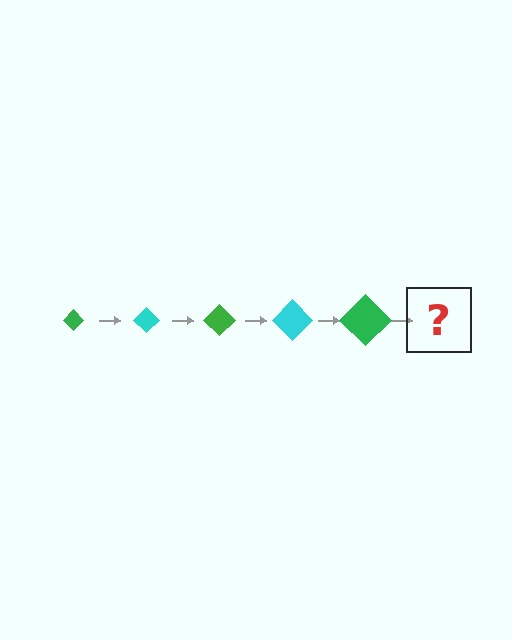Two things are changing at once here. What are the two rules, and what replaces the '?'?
The two rules are that the diamond grows larger each step and the color cycles through green and cyan. The '?' should be a cyan diamond, larger than the previous one.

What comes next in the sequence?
The next element should be a cyan diamond, larger than the previous one.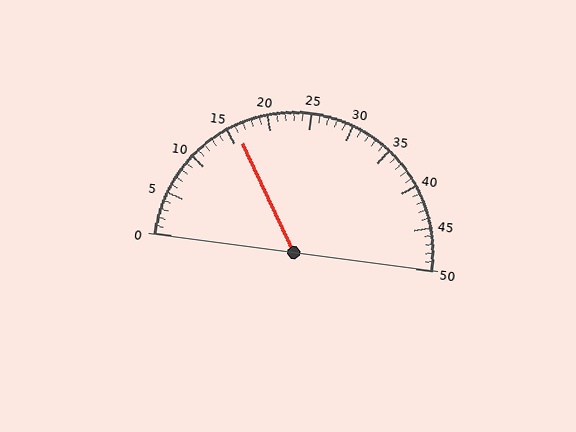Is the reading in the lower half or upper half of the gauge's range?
The reading is in the lower half of the range (0 to 50).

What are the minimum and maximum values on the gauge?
The gauge ranges from 0 to 50.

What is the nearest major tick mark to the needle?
The nearest major tick mark is 15.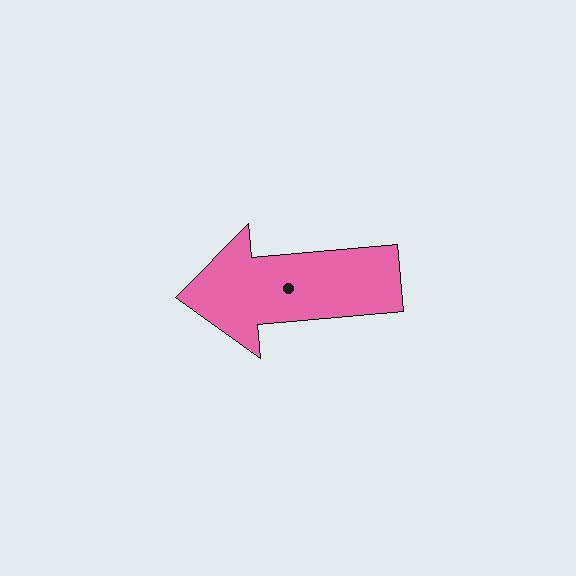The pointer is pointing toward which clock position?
Roughly 9 o'clock.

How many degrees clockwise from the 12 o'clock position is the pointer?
Approximately 265 degrees.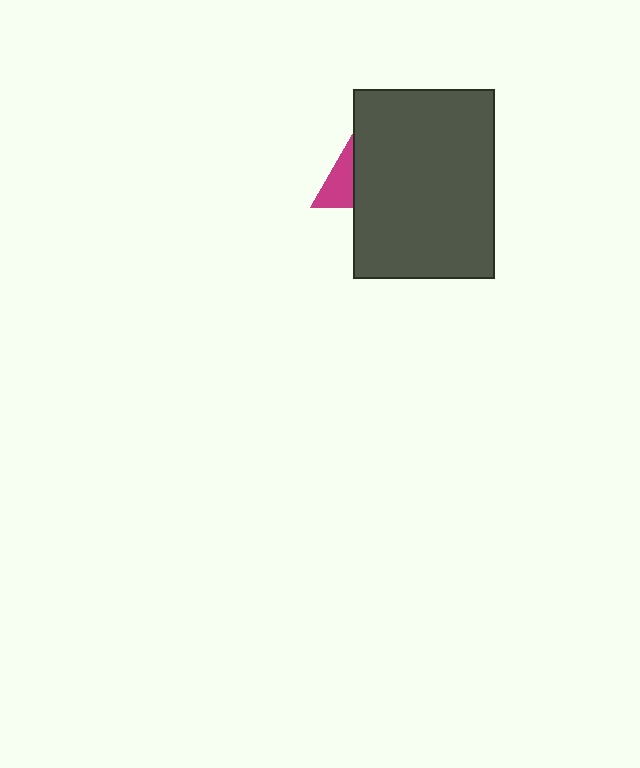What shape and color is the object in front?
The object in front is a dark gray rectangle.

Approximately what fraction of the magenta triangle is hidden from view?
Roughly 56% of the magenta triangle is hidden behind the dark gray rectangle.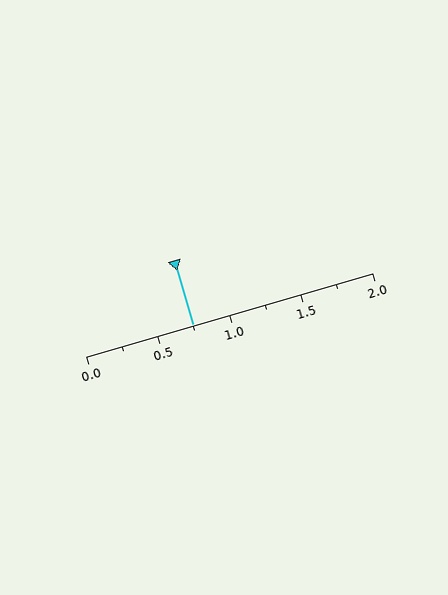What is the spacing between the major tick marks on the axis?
The major ticks are spaced 0.5 apart.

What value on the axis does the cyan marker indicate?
The marker indicates approximately 0.75.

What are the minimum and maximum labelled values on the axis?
The axis runs from 0.0 to 2.0.